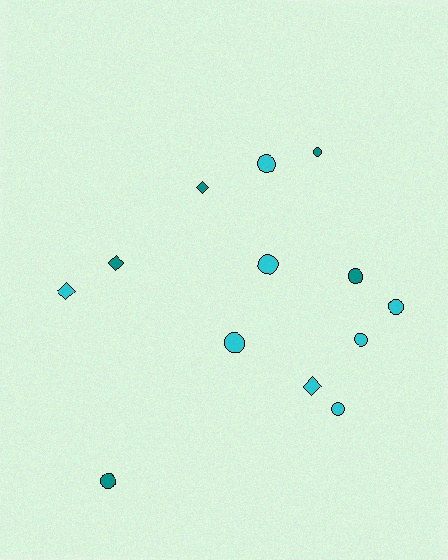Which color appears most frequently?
Cyan, with 8 objects.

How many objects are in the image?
There are 13 objects.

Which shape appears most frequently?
Circle, with 9 objects.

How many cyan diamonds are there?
There are 2 cyan diamonds.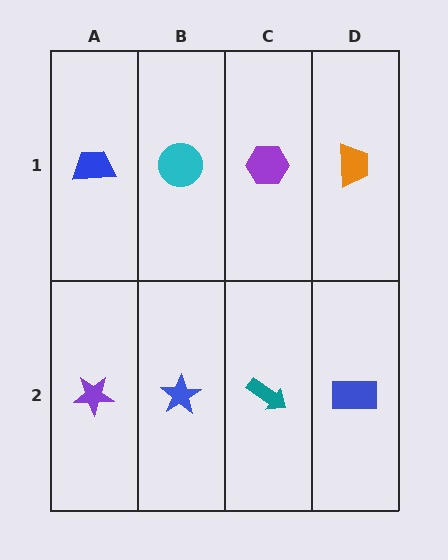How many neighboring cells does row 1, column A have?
2.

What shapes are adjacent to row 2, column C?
A purple hexagon (row 1, column C), a blue star (row 2, column B), a blue rectangle (row 2, column D).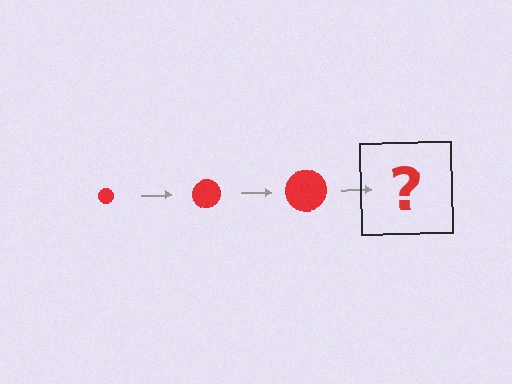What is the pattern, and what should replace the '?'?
The pattern is that the circle gets progressively larger each step. The '?' should be a red circle, larger than the previous one.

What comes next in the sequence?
The next element should be a red circle, larger than the previous one.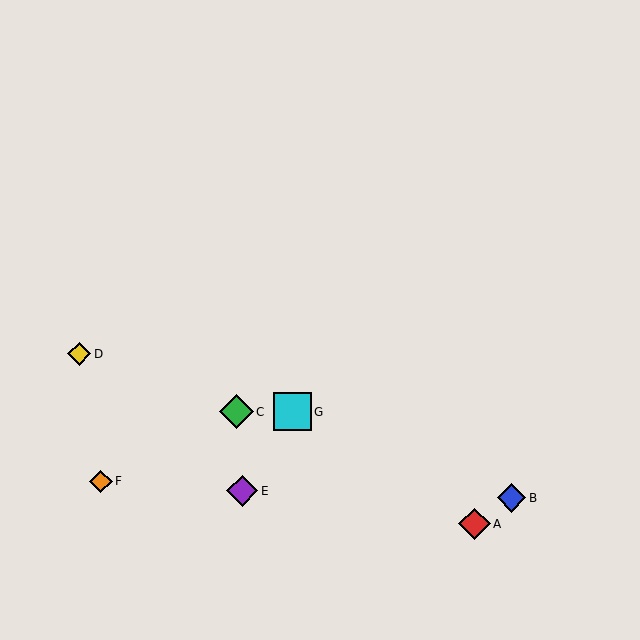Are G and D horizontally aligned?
No, G is at y≈412 and D is at y≈354.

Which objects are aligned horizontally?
Objects C, G are aligned horizontally.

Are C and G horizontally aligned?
Yes, both are at y≈412.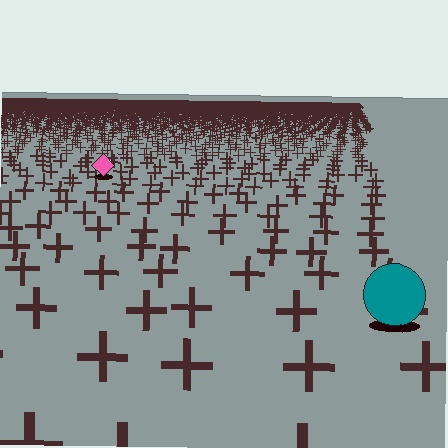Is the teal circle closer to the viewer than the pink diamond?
Yes. The teal circle is closer — you can tell from the texture gradient: the ground texture is coarser near it.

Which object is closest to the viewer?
The teal circle is closest. The texture marks near it are larger and more spread out.